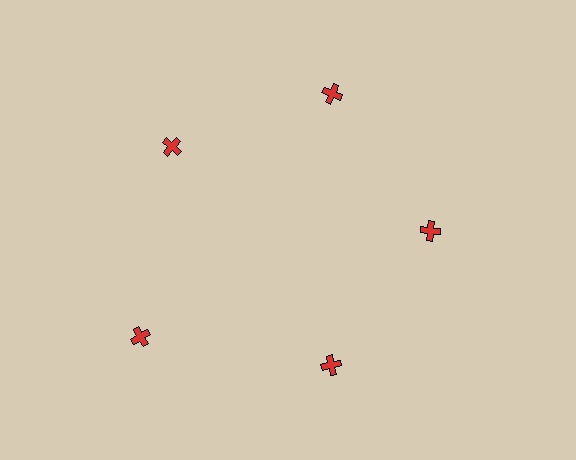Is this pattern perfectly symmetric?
No. The 5 red crosses are arranged in a ring, but one element near the 8 o'clock position is pushed outward from the center, breaking the 5-fold rotational symmetry.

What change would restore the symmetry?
The symmetry would be restored by moving it inward, back onto the ring so that all 5 crosses sit at equal angles and equal distance from the center.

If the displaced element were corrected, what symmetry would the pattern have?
It would have 5-fold rotational symmetry — the pattern would map onto itself every 72 degrees.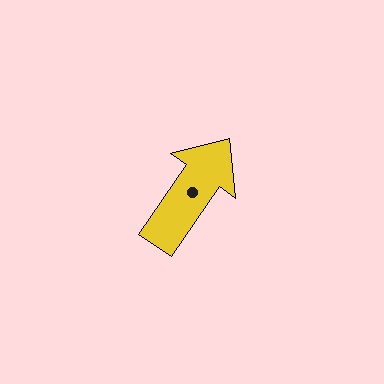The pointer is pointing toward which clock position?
Roughly 1 o'clock.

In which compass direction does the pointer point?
Northeast.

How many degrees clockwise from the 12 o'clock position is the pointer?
Approximately 35 degrees.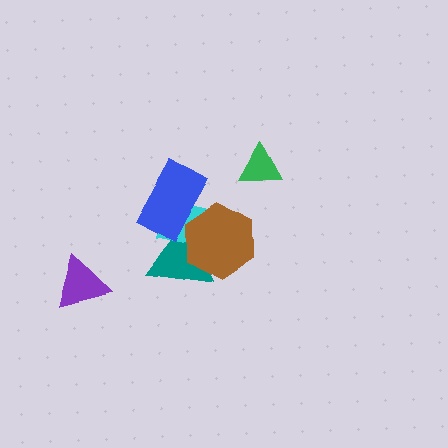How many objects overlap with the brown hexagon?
3 objects overlap with the brown hexagon.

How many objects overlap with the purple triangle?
0 objects overlap with the purple triangle.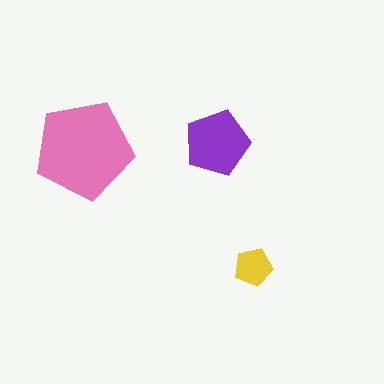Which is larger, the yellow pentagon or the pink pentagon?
The pink one.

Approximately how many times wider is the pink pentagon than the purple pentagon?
About 1.5 times wider.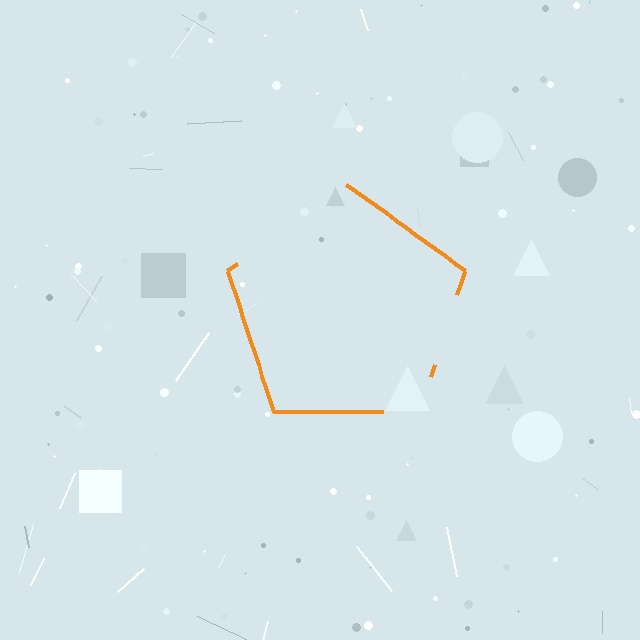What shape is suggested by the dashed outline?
The dashed outline suggests a pentagon.